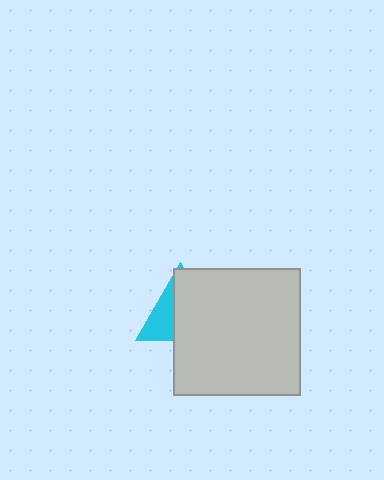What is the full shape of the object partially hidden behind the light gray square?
The partially hidden object is a cyan triangle.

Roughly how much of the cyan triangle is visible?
A small part of it is visible (roughly 36%).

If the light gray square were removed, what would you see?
You would see the complete cyan triangle.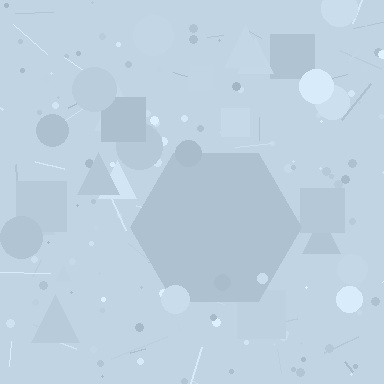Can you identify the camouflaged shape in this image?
The camouflaged shape is a hexagon.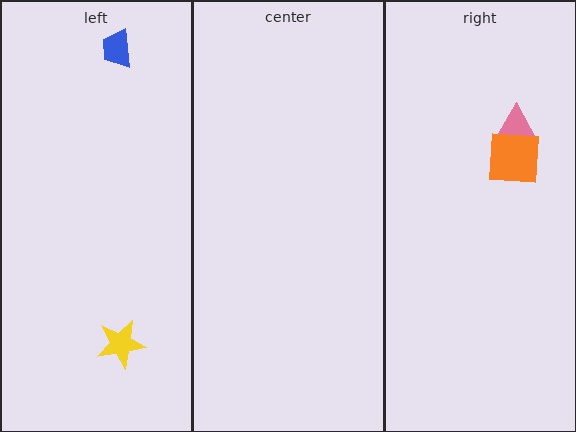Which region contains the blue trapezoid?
The left region.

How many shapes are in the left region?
2.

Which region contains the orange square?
The right region.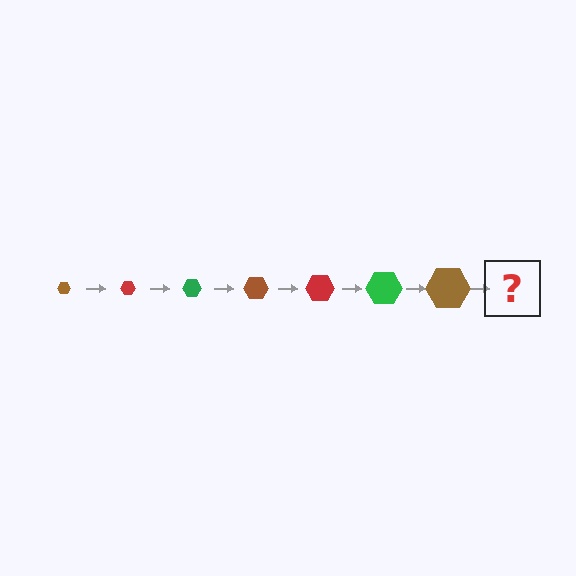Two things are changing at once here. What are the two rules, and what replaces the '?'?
The two rules are that the hexagon grows larger each step and the color cycles through brown, red, and green. The '?' should be a red hexagon, larger than the previous one.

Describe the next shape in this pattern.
It should be a red hexagon, larger than the previous one.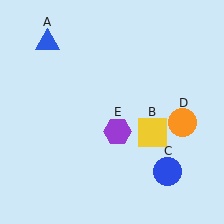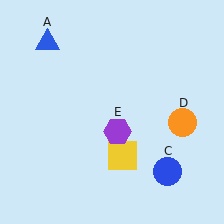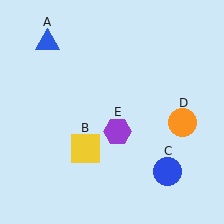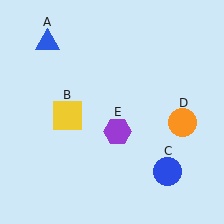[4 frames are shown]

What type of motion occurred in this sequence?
The yellow square (object B) rotated clockwise around the center of the scene.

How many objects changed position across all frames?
1 object changed position: yellow square (object B).